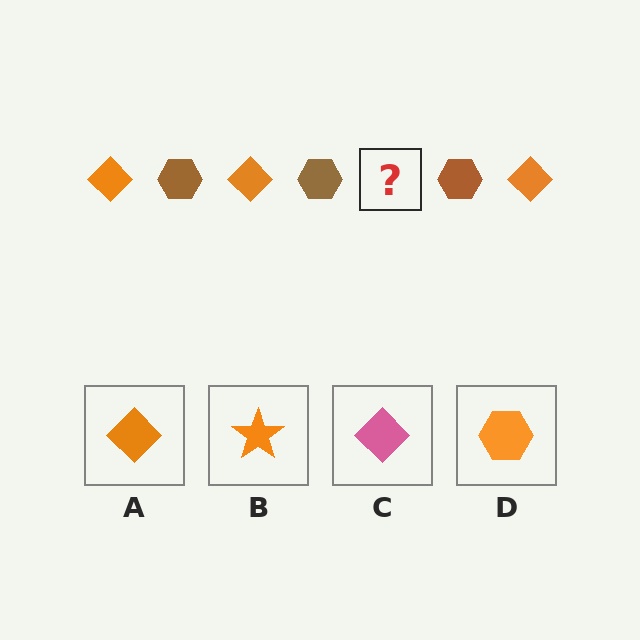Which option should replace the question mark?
Option A.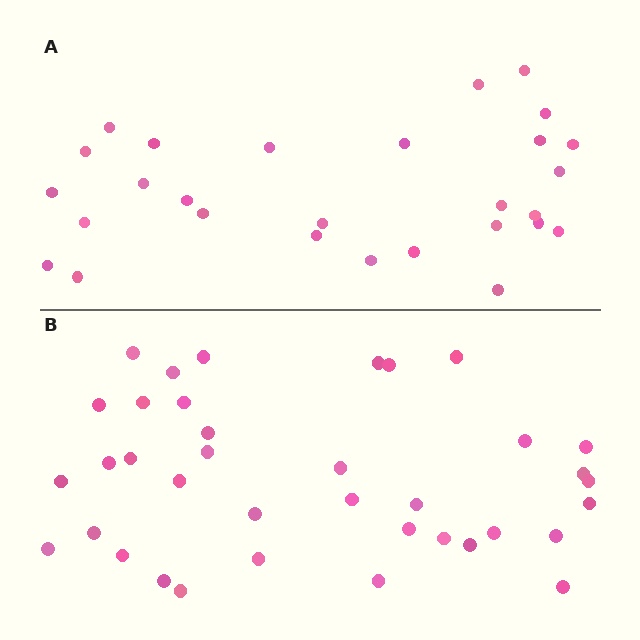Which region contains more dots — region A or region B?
Region B (the bottom region) has more dots.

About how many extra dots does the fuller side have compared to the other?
Region B has roughly 8 or so more dots than region A.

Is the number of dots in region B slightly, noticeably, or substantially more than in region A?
Region B has noticeably more, but not dramatically so. The ratio is roughly 1.3 to 1.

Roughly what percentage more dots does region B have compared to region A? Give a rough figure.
About 30% more.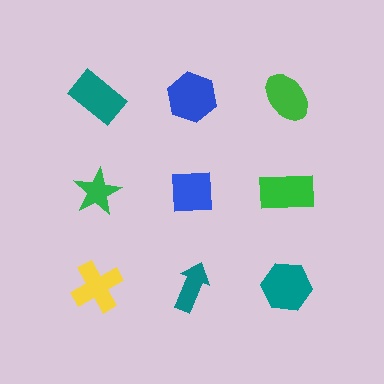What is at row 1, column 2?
A blue hexagon.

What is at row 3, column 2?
A teal arrow.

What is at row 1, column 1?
A teal rectangle.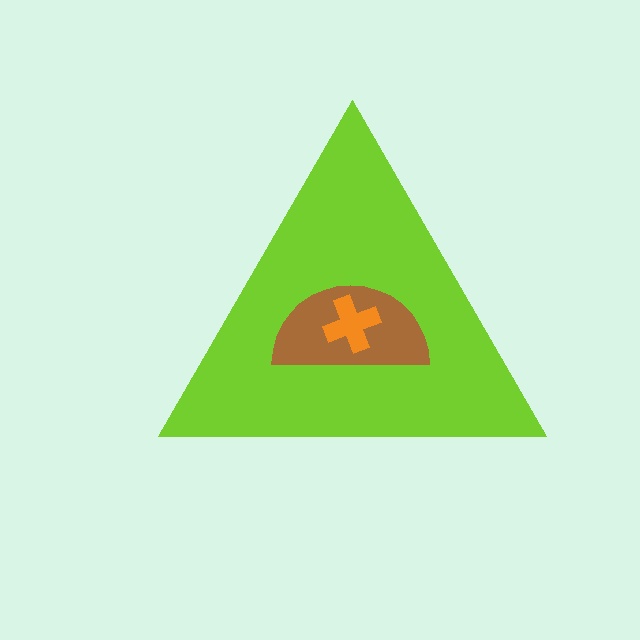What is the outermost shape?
The lime triangle.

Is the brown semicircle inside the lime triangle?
Yes.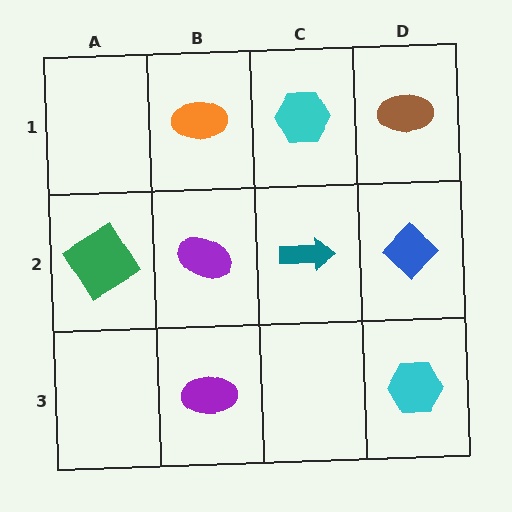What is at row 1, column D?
A brown ellipse.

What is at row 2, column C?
A teal arrow.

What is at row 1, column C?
A cyan hexagon.